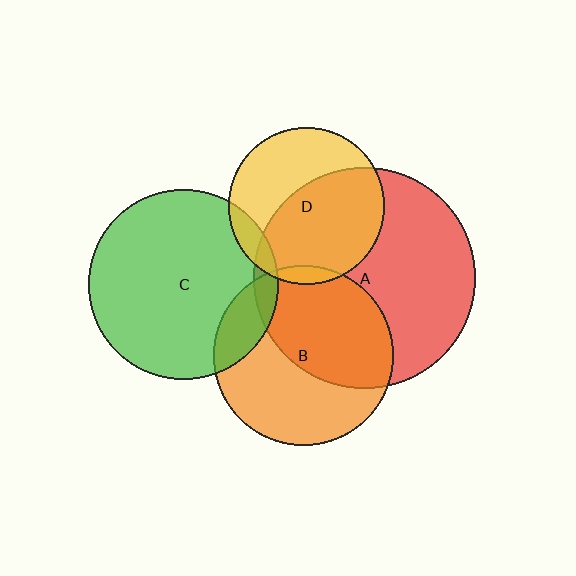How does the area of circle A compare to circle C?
Approximately 1.4 times.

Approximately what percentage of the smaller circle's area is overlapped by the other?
Approximately 5%.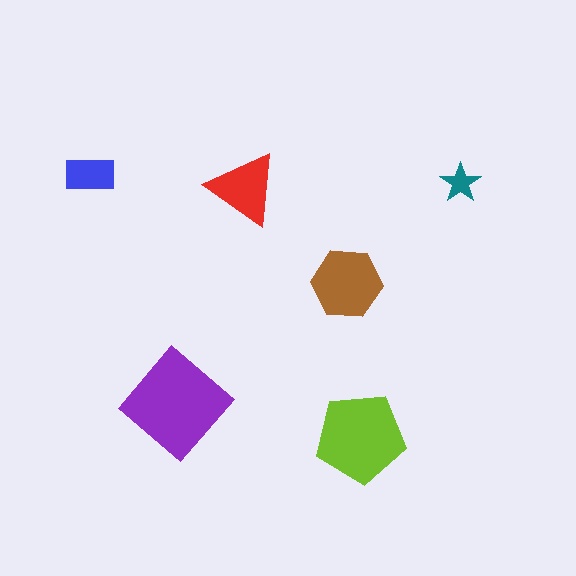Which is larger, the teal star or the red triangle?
The red triangle.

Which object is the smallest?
The teal star.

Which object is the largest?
The purple diamond.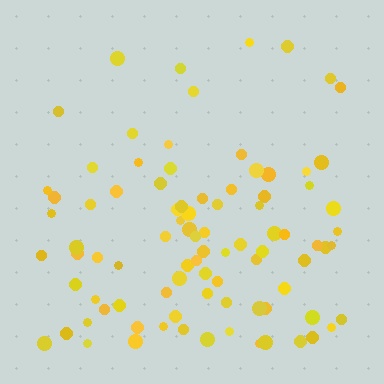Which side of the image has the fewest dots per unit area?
The top.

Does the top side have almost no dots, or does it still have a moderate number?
Still a moderate number, just noticeably fewer than the bottom.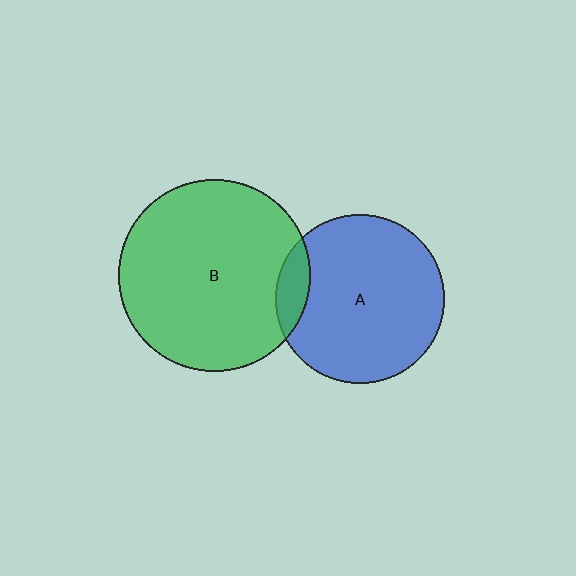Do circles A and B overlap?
Yes.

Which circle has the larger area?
Circle B (green).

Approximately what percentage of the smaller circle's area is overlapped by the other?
Approximately 10%.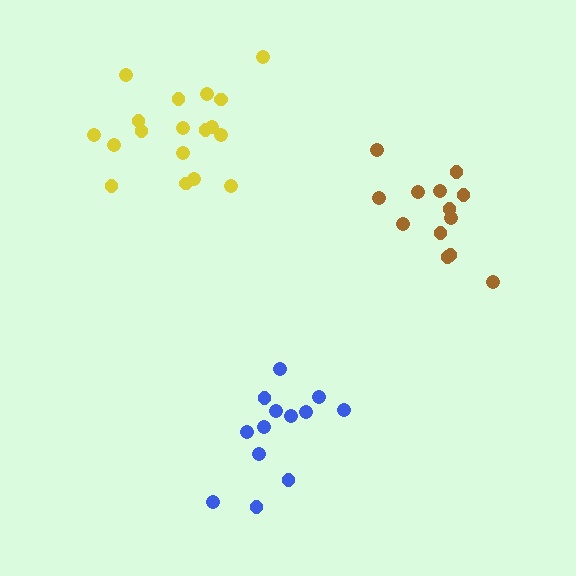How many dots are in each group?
Group 1: 13 dots, Group 2: 18 dots, Group 3: 14 dots (45 total).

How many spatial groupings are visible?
There are 3 spatial groupings.